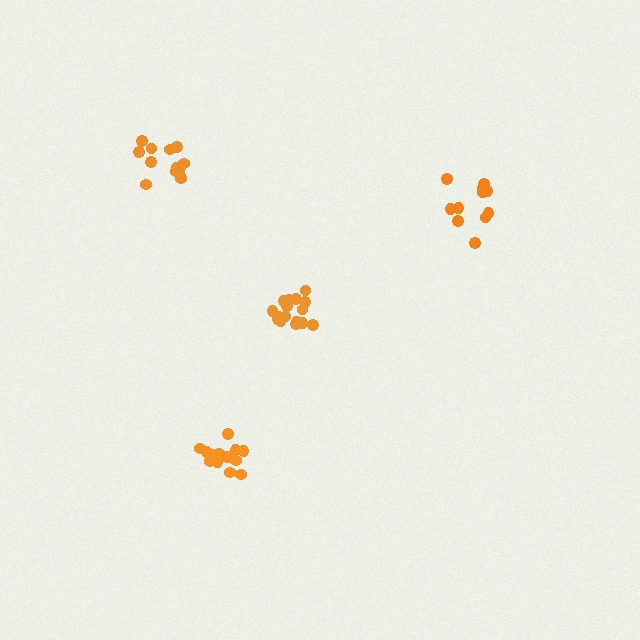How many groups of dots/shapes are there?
There are 4 groups.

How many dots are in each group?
Group 1: 16 dots, Group 2: 17 dots, Group 3: 11 dots, Group 4: 13 dots (57 total).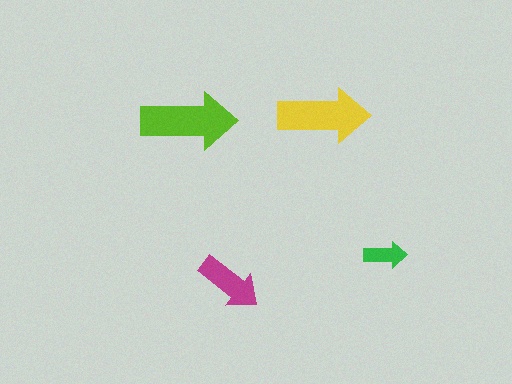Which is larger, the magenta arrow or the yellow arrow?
The yellow one.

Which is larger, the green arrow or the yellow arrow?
The yellow one.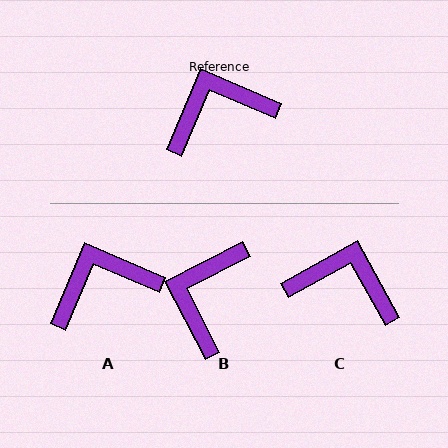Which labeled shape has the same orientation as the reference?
A.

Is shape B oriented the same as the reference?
No, it is off by about 50 degrees.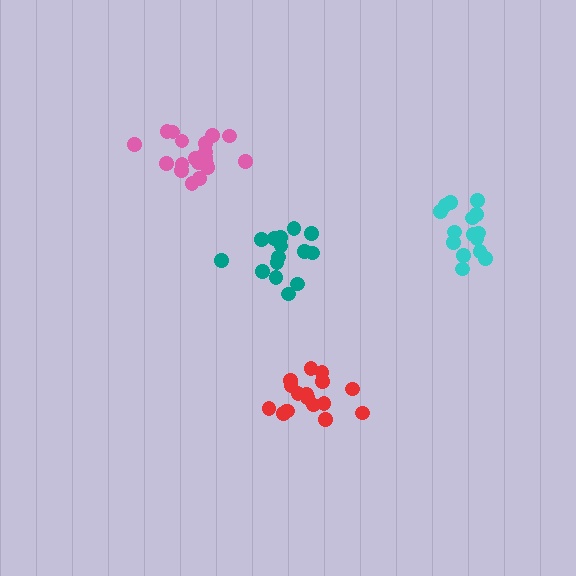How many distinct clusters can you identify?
There are 4 distinct clusters.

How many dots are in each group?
Group 1: 15 dots, Group 2: 19 dots, Group 3: 17 dots, Group 4: 16 dots (67 total).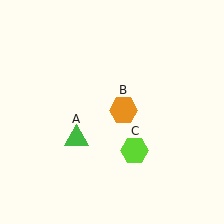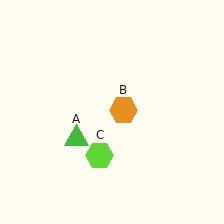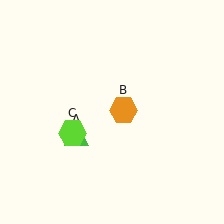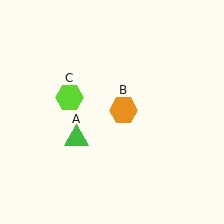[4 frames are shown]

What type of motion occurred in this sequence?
The lime hexagon (object C) rotated clockwise around the center of the scene.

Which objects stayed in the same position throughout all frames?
Green triangle (object A) and orange hexagon (object B) remained stationary.